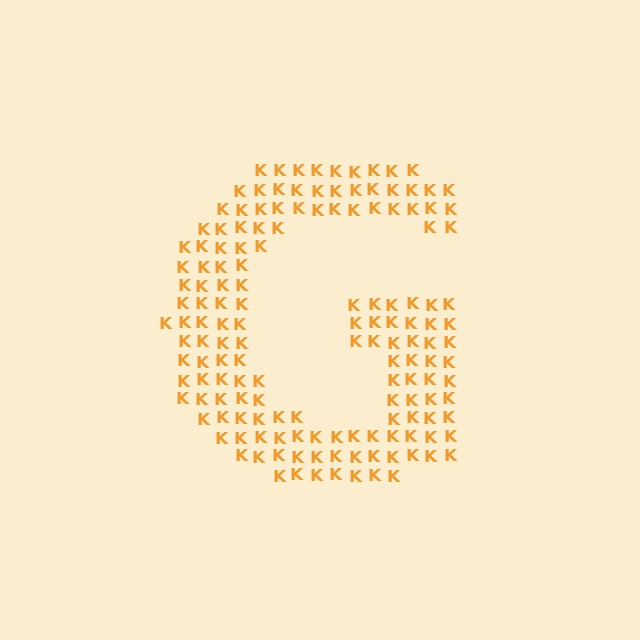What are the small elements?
The small elements are letter K's.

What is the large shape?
The large shape is the letter G.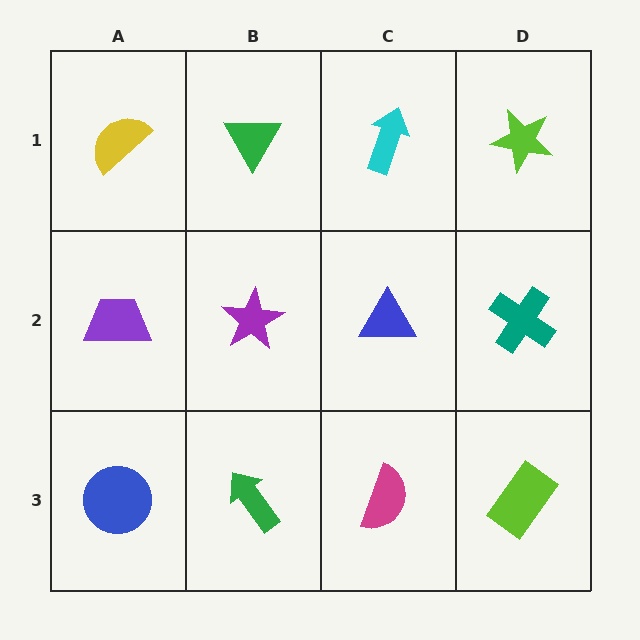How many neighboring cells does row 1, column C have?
3.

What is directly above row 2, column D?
A lime star.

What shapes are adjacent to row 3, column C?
A blue triangle (row 2, column C), a green arrow (row 3, column B), a lime rectangle (row 3, column D).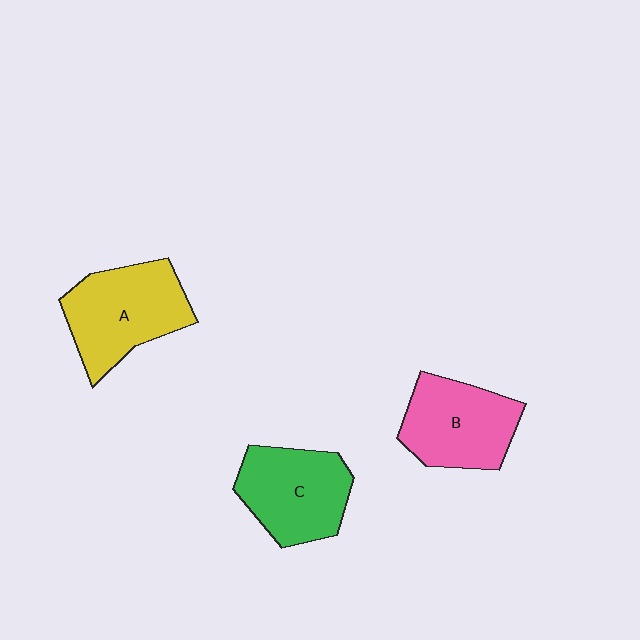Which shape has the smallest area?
Shape B (pink).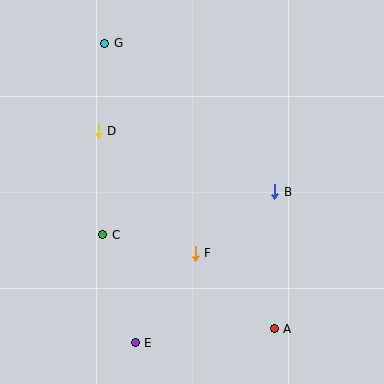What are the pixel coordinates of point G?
Point G is at (105, 43).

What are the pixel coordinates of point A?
Point A is at (274, 329).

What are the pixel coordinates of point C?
Point C is at (103, 235).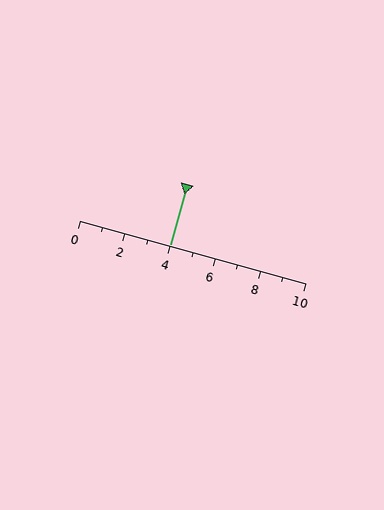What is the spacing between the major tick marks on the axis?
The major ticks are spaced 2 apart.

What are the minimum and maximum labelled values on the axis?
The axis runs from 0 to 10.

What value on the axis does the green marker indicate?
The marker indicates approximately 4.